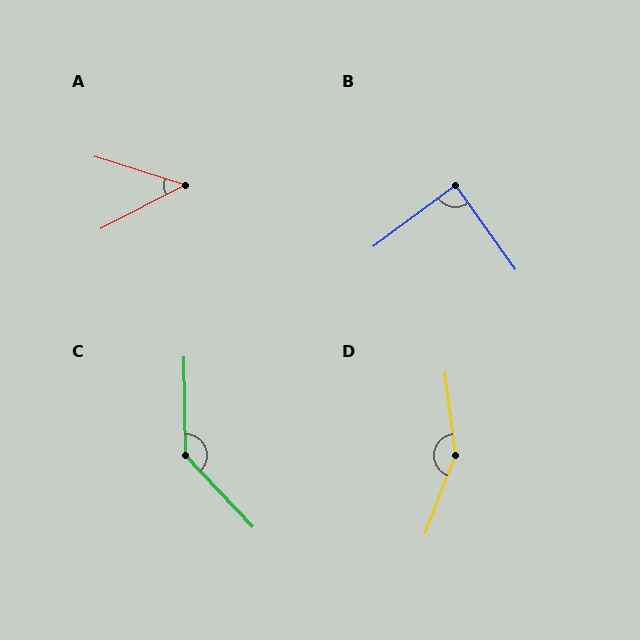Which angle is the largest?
D, at approximately 152 degrees.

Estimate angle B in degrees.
Approximately 89 degrees.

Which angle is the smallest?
A, at approximately 45 degrees.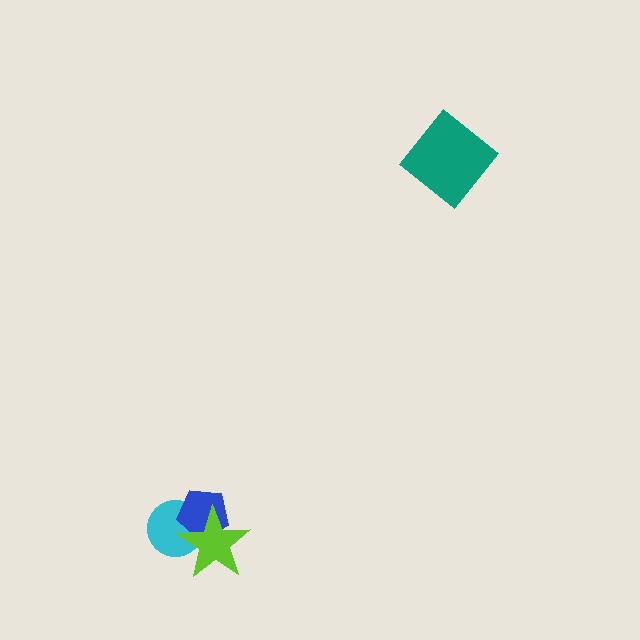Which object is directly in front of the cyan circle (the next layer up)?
The blue pentagon is directly in front of the cyan circle.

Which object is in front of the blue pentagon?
The lime star is in front of the blue pentagon.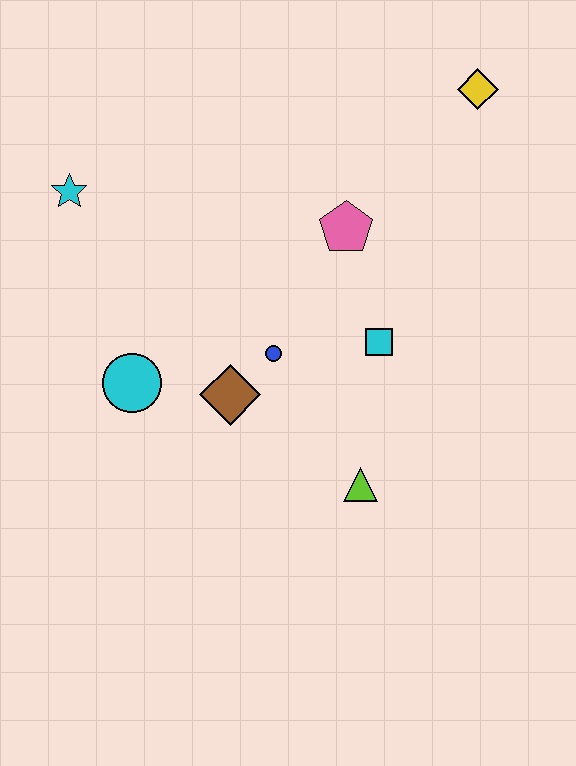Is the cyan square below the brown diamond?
No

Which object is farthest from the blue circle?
The yellow diamond is farthest from the blue circle.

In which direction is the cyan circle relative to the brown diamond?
The cyan circle is to the left of the brown diamond.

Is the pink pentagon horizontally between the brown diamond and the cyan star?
No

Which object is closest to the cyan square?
The blue circle is closest to the cyan square.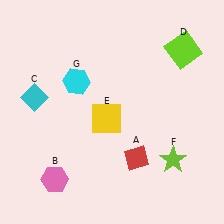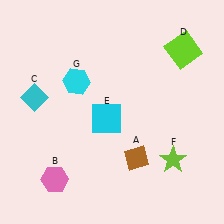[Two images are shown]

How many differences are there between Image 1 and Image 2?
There are 2 differences between the two images.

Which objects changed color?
A changed from red to brown. E changed from yellow to cyan.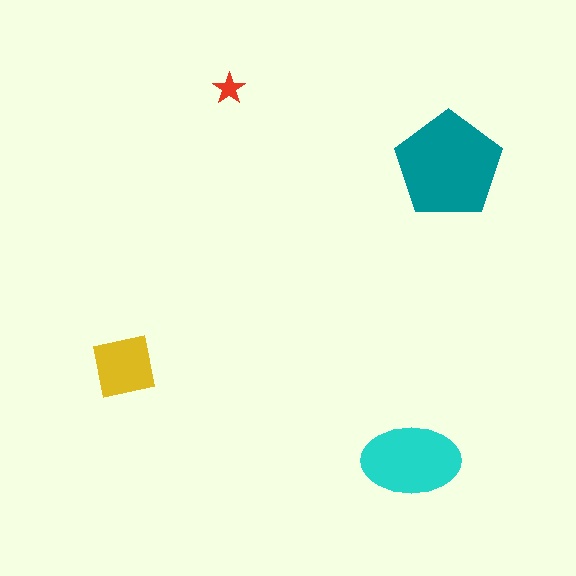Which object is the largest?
The teal pentagon.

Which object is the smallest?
The red star.